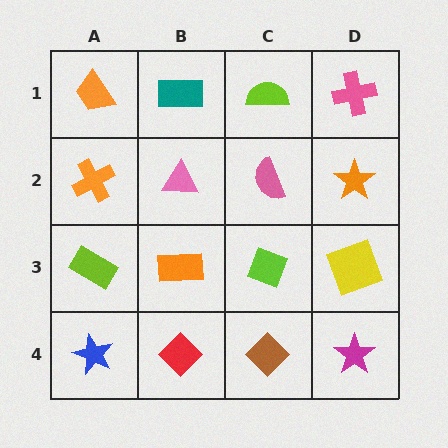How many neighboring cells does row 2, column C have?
4.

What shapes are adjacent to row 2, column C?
A lime semicircle (row 1, column C), a lime diamond (row 3, column C), a pink triangle (row 2, column B), an orange star (row 2, column D).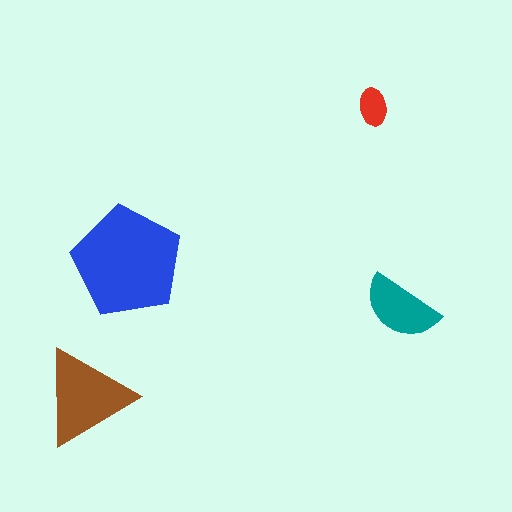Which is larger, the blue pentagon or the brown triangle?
The blue pentagon.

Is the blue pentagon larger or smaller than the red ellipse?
Larger.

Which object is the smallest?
The red ellipse.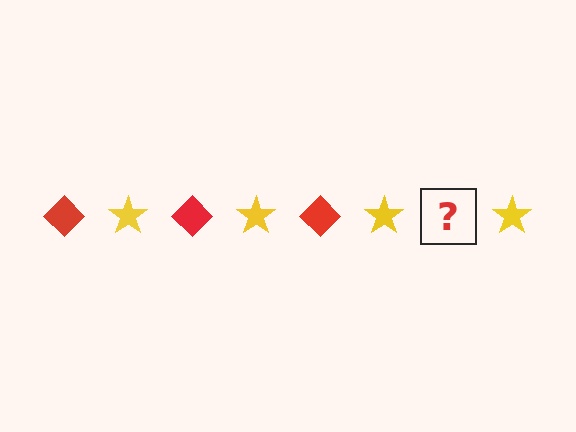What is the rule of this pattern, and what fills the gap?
The rule is that the pattern alternates between red diamond and yellow star. The gap should be filled with a red diamond.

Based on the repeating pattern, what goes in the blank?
The blank should be a red diamond.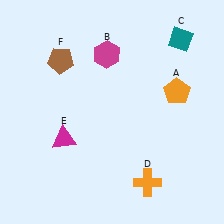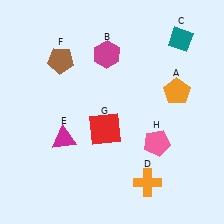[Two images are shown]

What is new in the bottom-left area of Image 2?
A red square (G) was added in the bottom-left area of Image 2.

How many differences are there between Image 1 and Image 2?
There are 2 differences between the two images.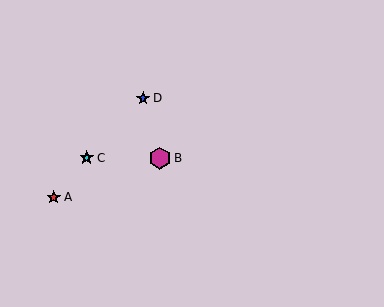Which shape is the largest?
The magenta hexagon (labeled B) is the largest.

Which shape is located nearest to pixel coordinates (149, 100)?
The blue star (labeled D) at (143, 98) is nearest to that location.